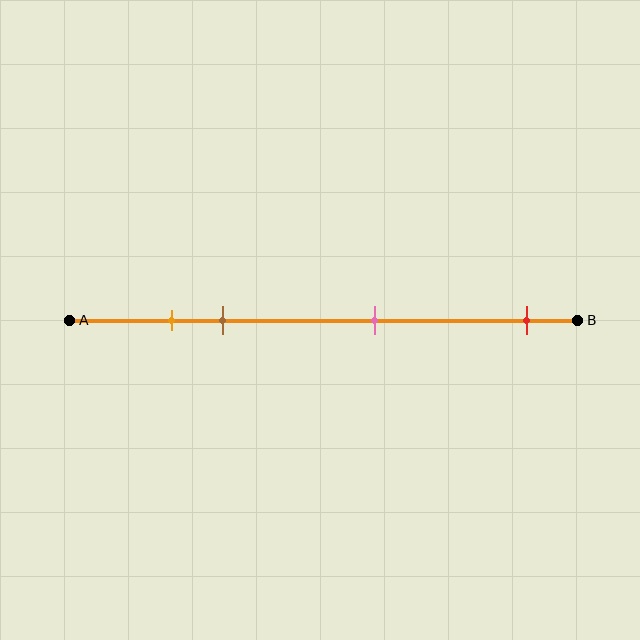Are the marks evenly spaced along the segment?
No, the marks are not evenly spaced.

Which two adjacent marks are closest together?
The orange and brown marks are the closest adjacent pair.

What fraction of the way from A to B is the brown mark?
The brown mark is approximately 30% (0.3) of the way from A to B.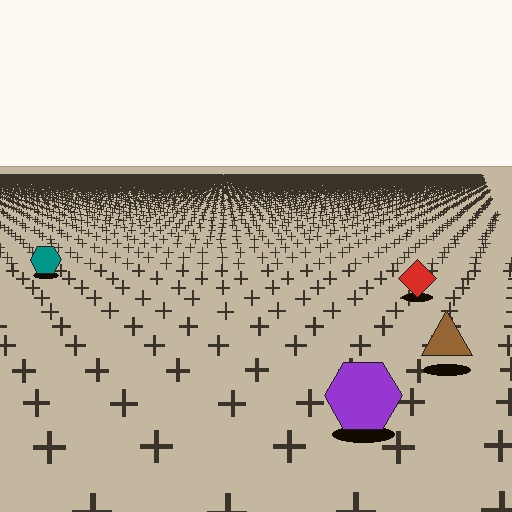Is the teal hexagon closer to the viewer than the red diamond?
No. The red diamond is closer — you can tell from the texture gradient: the ground texture is coarser near it.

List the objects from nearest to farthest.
From nearest to farthest: the purple hexagon, the brown triangle, the red diamond, the teal hexagon.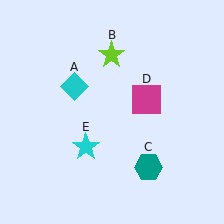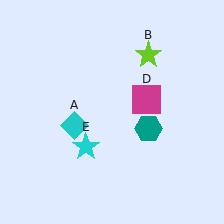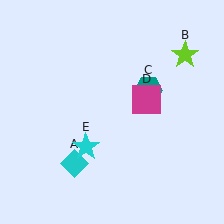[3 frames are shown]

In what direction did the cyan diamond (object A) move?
The cyan diamond (object A) moved down.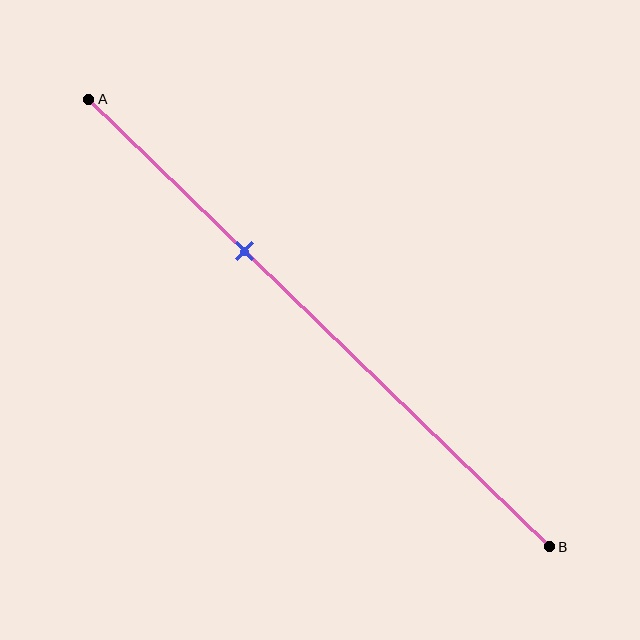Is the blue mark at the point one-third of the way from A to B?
Yes, the mark is approximately at the one-third point.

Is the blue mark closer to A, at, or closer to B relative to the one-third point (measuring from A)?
The blue mark is approximately at the one-third point of segment AB.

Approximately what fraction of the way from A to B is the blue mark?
The blue mark is approximately 35% of the way from A to B.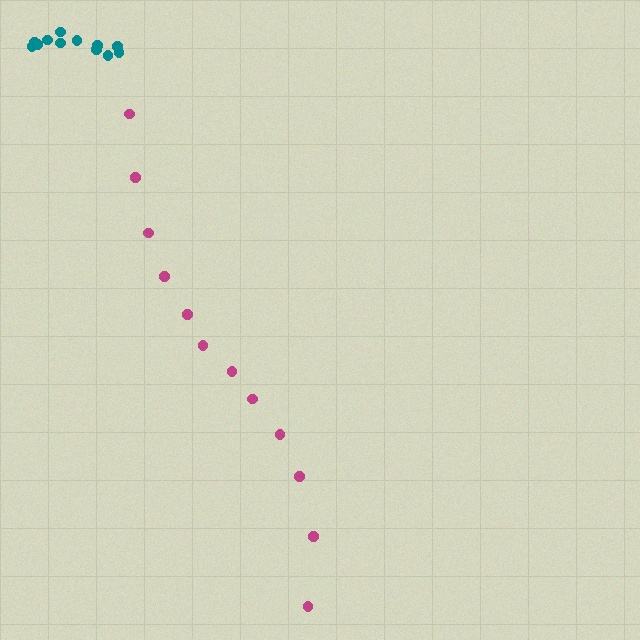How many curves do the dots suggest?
There are 2 distinct paths.